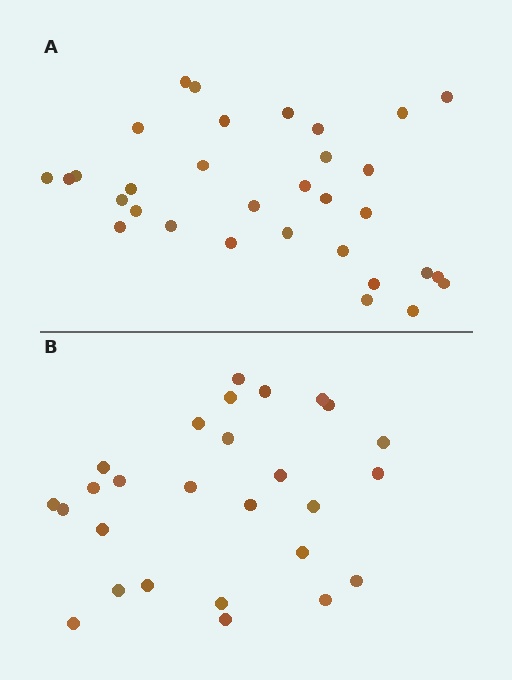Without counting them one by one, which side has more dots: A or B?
Region A (the top region) has more dots.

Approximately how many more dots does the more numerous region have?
Region A has about 5 more dots than region B.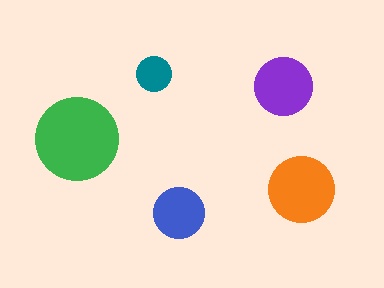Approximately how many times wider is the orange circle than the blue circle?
About 1.5 times wider.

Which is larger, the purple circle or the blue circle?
The purple one.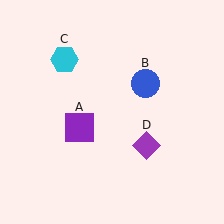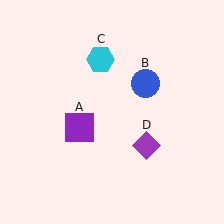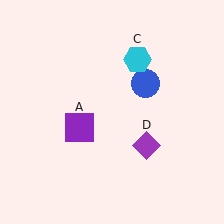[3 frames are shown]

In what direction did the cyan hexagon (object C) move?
The cyan hexagon (object C) moved right.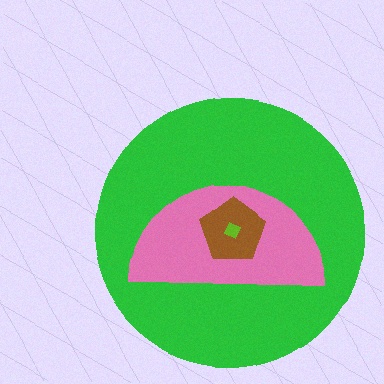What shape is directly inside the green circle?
The pink semicircle.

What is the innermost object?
The lime diamond.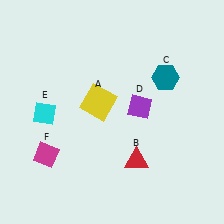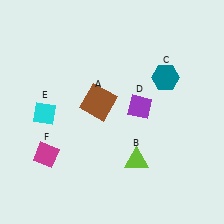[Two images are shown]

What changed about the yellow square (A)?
In Image 1, A is yellow. In Image 2, it changed to brown.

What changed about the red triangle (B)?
In Image 1, B is red. In Image 2, it changed to lime.